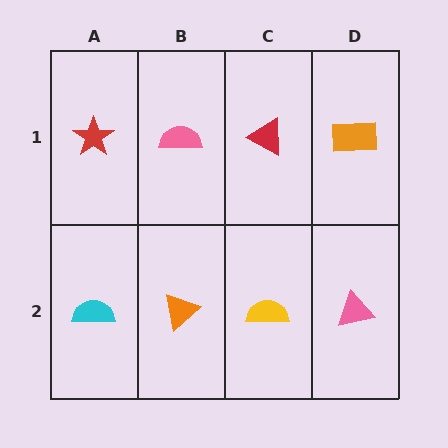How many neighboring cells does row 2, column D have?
2.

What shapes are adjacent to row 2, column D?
An orange rectangle (row 1, column D), a yellow semicircle (row 2, column C).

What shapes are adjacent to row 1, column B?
An orange triangle (row 2, column B), a red star (row 1, column A), a red triangle (row 1, column C).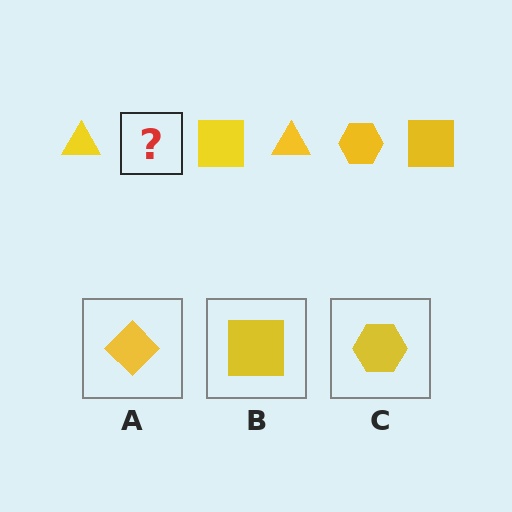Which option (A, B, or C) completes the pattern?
C.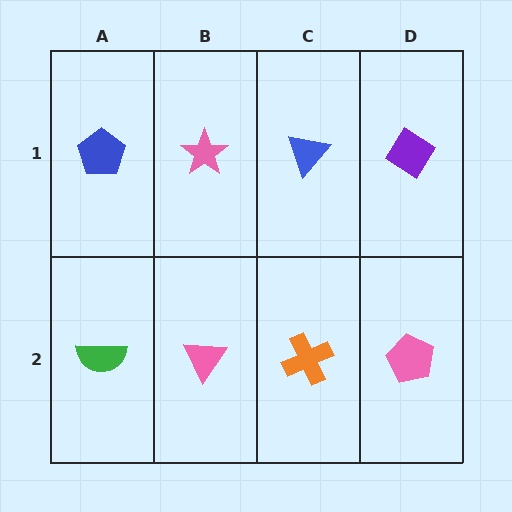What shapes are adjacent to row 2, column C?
A blue triangle (row 1, column C), a pink triangle (row 2, column B), a pink pentagon (row 2, column D).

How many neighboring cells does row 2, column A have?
2.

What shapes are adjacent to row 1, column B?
A pink triangle (row 2, column B), a blue pentagon (row 1, column A), a blue triangle (row 1, column C).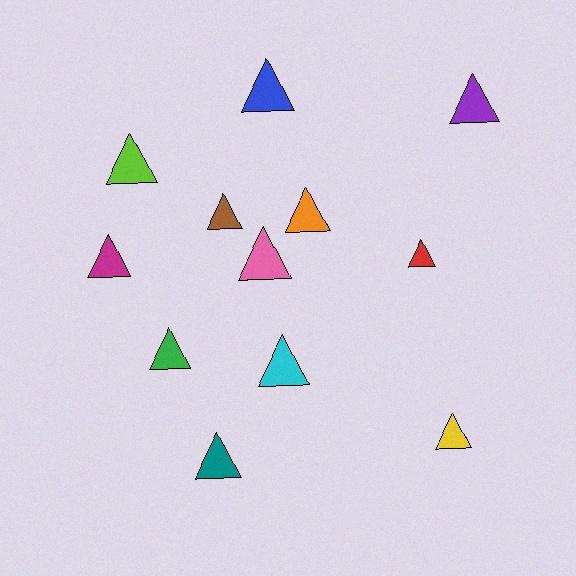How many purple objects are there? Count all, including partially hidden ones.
There is 1 purple object.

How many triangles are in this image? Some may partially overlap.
There are 12 triangles.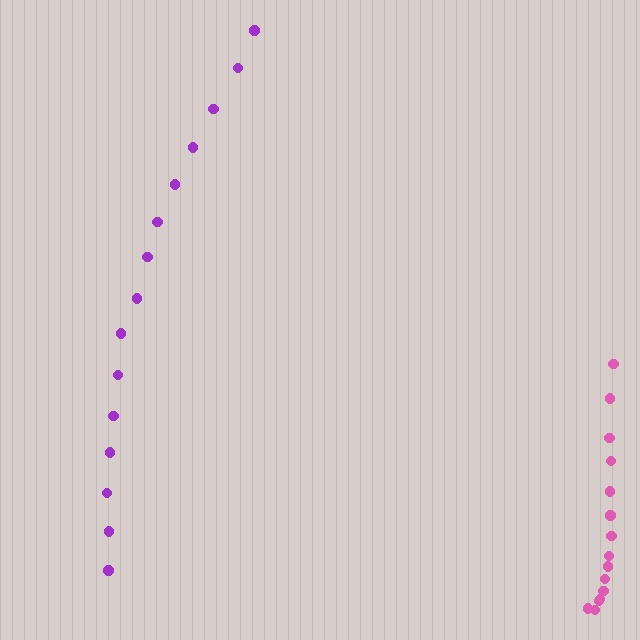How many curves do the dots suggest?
There are 2 distinct paths.